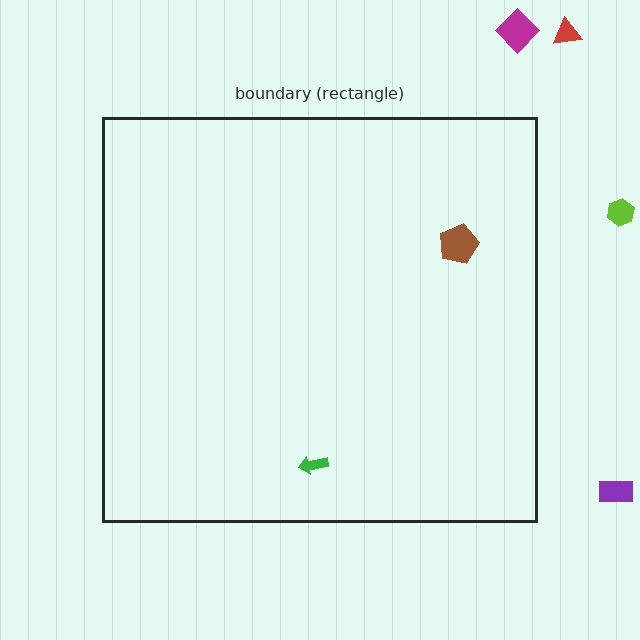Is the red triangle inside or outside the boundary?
Outside.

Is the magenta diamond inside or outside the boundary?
Outside.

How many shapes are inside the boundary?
2 inside, 4 outside.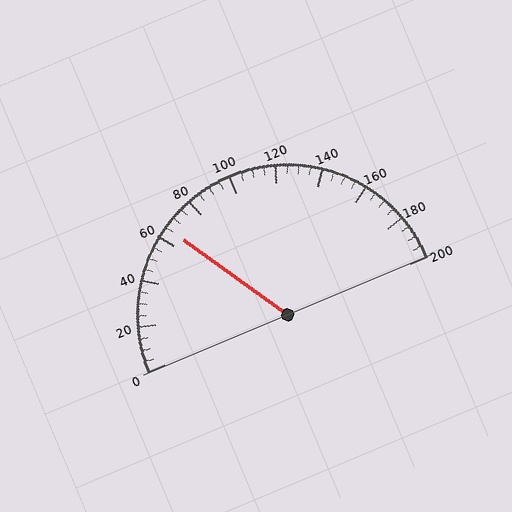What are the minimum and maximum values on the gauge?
The gauge ranges from 0 to 200.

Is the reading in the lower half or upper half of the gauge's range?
The reading is in the lower half of the range (0 to 200).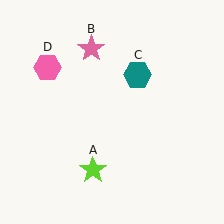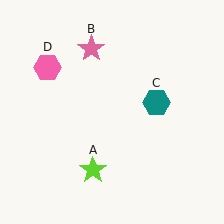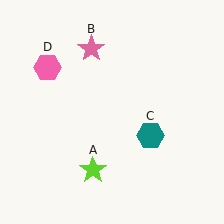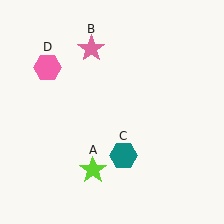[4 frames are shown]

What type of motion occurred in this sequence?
The teal hexagon (object C) rotated clockwise around the center of the scene.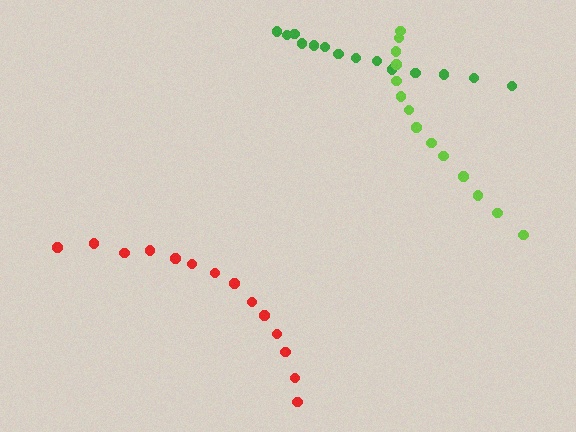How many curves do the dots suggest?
There are 3 distinct paths.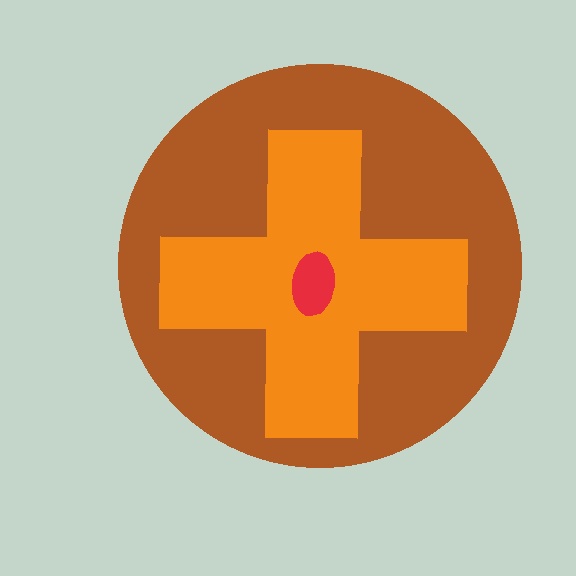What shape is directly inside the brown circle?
The orange cross.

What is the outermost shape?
The brown circle.